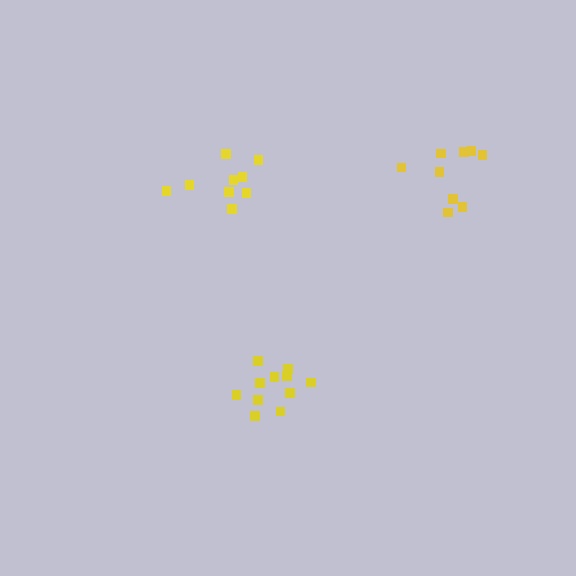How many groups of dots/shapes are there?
There are 3 groups.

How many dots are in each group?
Group 1: 11 dots, Group 2: 9 dots, Group 3: 9 dots (29 total).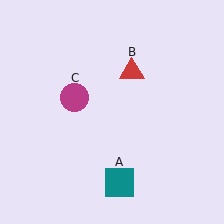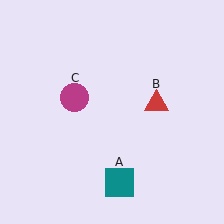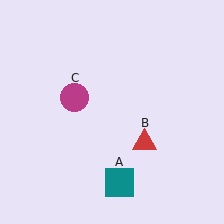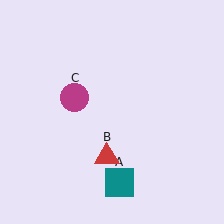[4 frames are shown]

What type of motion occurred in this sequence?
The red triangle (object B) rotated clockwise around the center of the scene.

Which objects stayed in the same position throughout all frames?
Teal square (object A) and magenta circle (object C) remained stationary.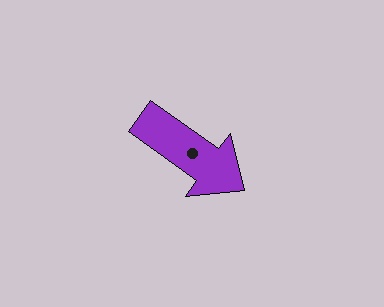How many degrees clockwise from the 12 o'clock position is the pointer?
Approximately 125 degrees.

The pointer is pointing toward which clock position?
Roughly 4 o'clock.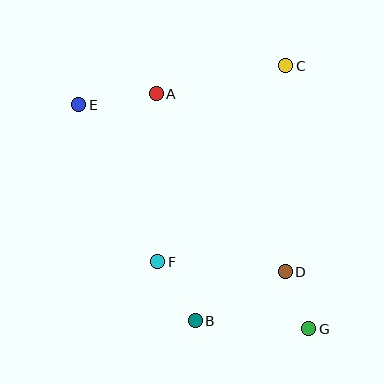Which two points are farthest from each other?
Points E and G are farthest from each other.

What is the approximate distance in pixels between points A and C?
The distance between A and C is approximately 133 pixels.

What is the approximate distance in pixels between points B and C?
The distance between B and C is approximately 271 pixels.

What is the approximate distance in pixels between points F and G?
The distance between F and G is approximately 165 pixels.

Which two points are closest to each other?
Points D and G are closest to each other.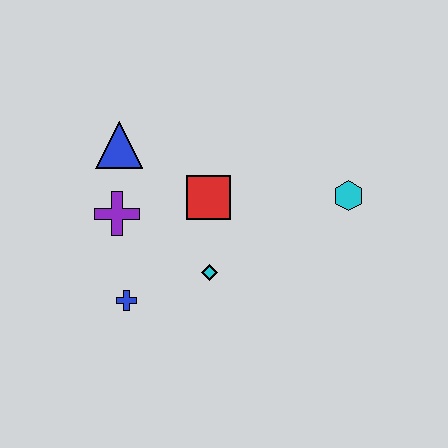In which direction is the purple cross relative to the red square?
The purple cross is to the left of the red square.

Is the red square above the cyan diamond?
Yes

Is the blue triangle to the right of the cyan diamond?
No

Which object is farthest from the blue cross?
The cyan hexagon is farthest from the blue cross.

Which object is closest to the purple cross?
The blue triangle is closest to the purple cross.